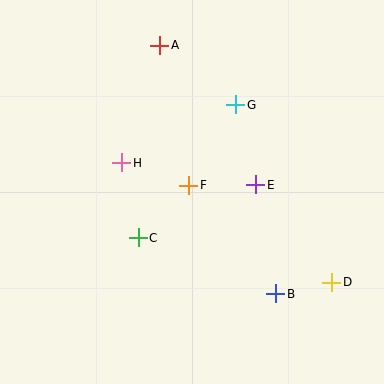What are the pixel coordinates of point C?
Point C is at (138, 238).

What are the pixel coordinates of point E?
Point E is at (256, 185).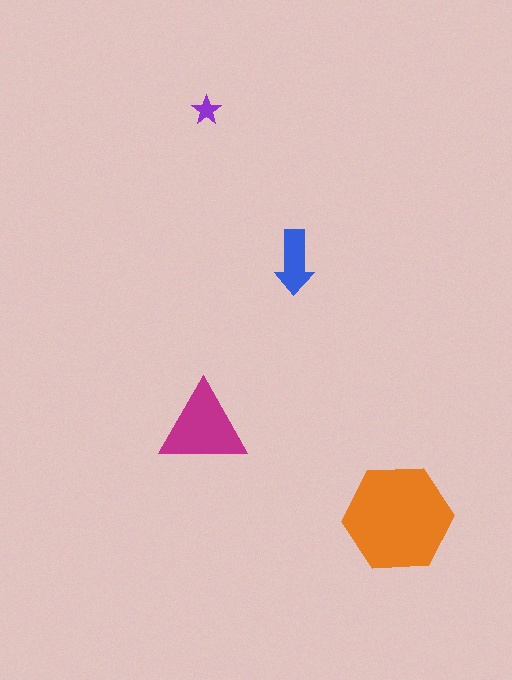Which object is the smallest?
The purple star.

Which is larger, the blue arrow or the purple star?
The blue arrow.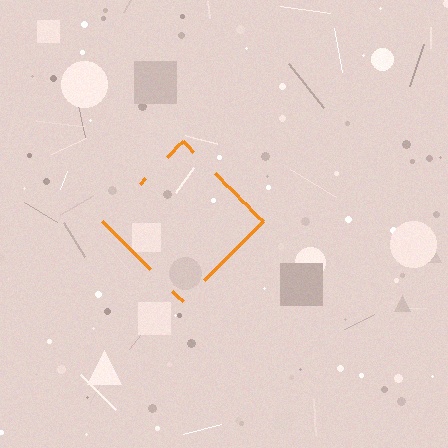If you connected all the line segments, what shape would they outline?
They would outline a diamond.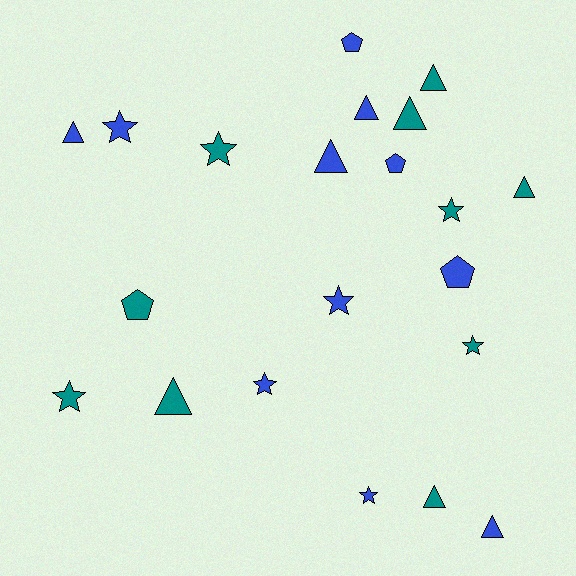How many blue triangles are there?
There are 4 blue triangles.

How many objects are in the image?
There are 21 objects.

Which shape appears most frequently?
Triangle, with 9 objects.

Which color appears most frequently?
Blue, with 11 objects.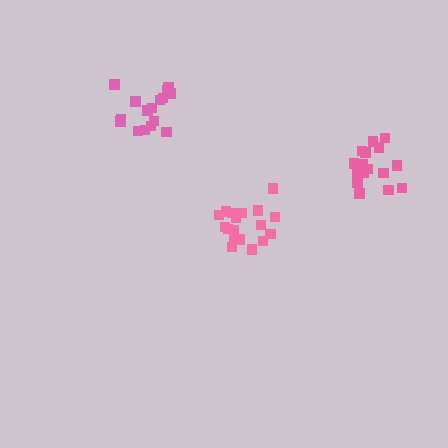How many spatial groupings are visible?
There are 3 spatial groupings.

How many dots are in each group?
Group 1: 16 dots, Group 2: 16 dots, Group 3: 18 dots (50 total).